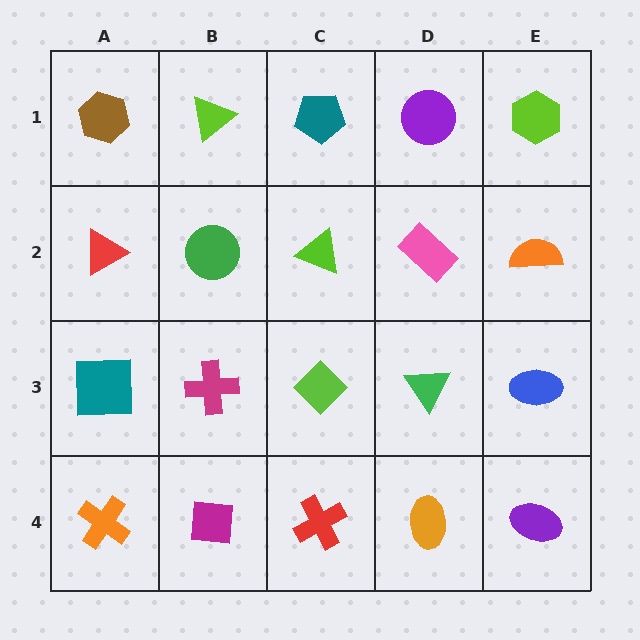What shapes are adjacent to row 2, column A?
A brown hexagon (row 1, column A), a teal square (row 3, column A), a green circle (row 2, column B).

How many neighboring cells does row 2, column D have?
4.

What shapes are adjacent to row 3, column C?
A lime triangle (row 2, column C), a red cross (row 4, column C), a magenta cross (row 3, column B), a green triangle (row 3, column D).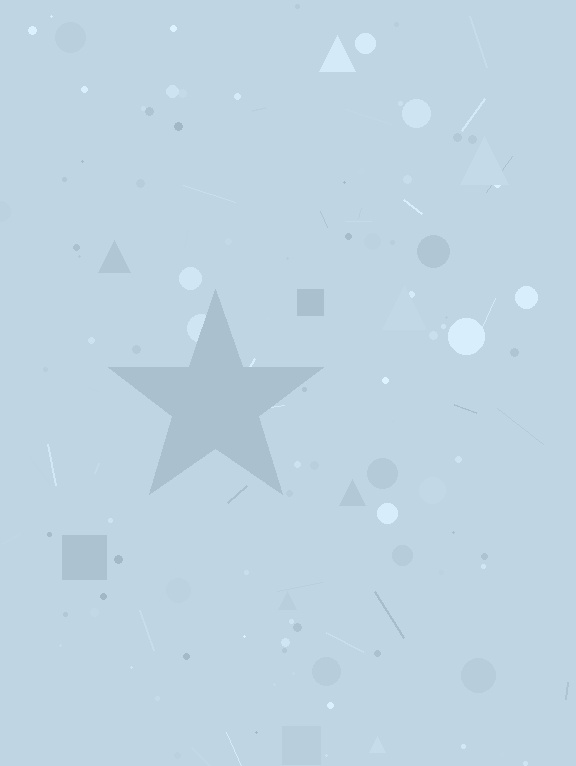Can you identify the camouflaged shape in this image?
The camouflaged shape is a star.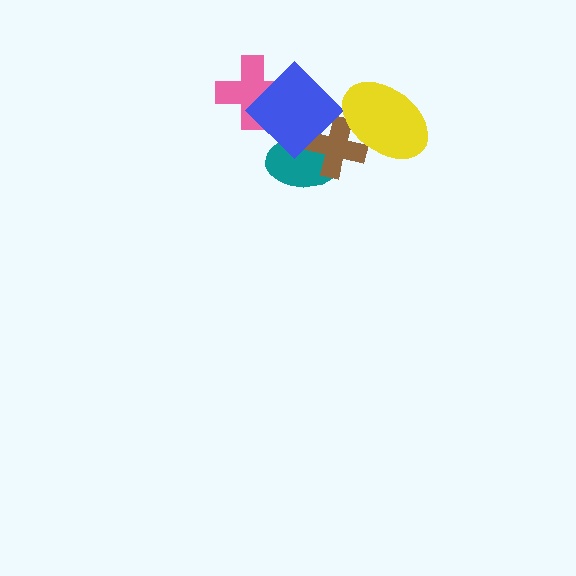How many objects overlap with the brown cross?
3 objects overlap with the brown cross.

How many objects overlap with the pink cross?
1 object overlaps with the pink cross.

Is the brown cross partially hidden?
Yes, it is partially covered by another shape.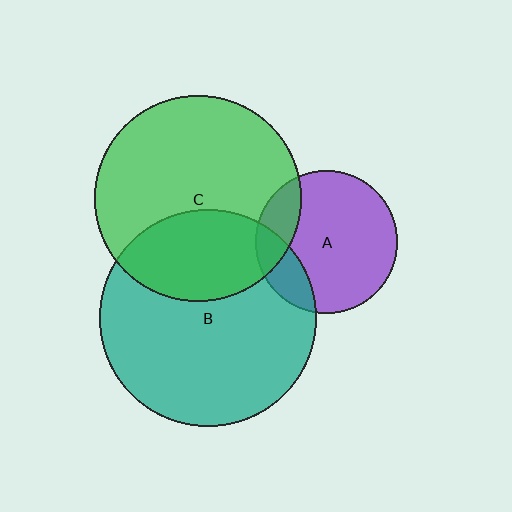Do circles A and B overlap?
Yes.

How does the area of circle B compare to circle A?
Approximately 2.3 times.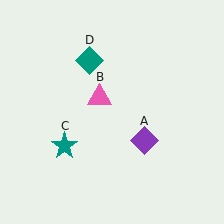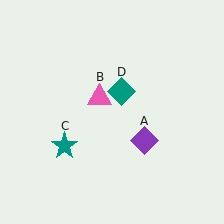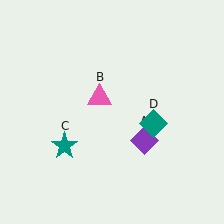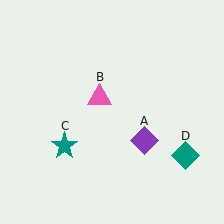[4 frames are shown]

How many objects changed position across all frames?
1 object changed position: teal diamond (object D).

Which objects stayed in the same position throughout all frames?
Purple diamond (object A) and pink triangle (object B) and teal star (object C) remained stationary.